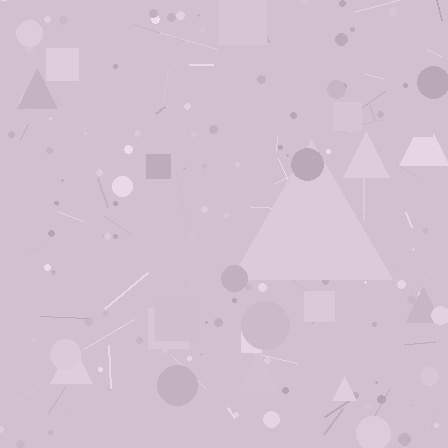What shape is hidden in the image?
A triangle is hidden in the image.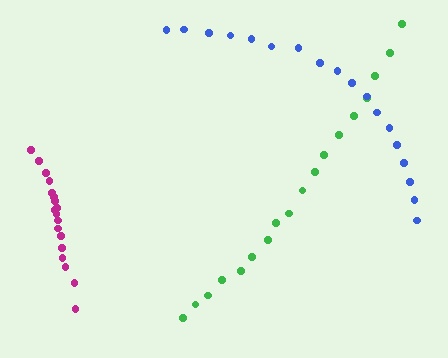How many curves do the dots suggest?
There are 3 distinct paths.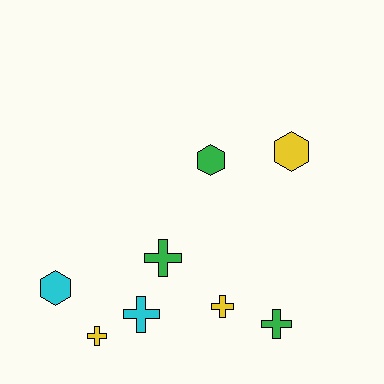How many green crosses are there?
There are 2 green crosses.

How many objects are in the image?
There are 8 objects.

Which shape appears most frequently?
Cross, with 5 objects.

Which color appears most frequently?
Green, with 3 objects.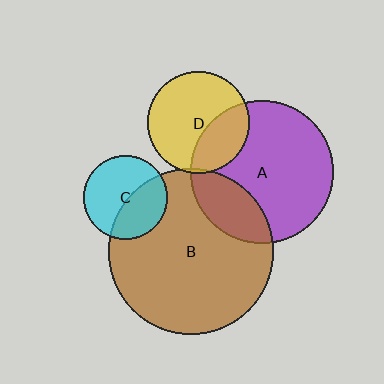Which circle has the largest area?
Circle B (brown).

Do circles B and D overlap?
Yes.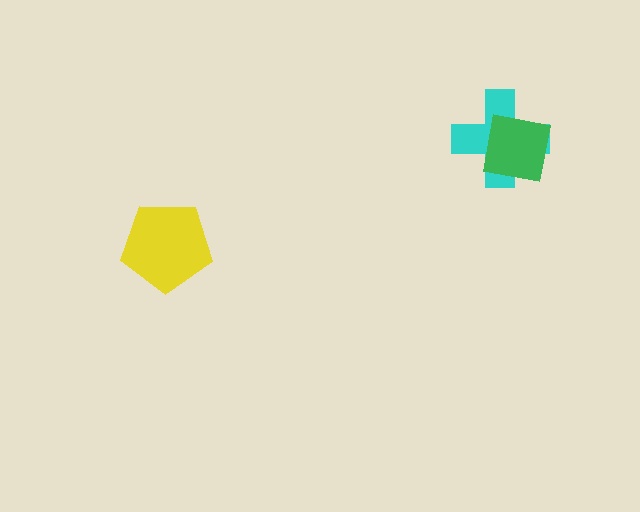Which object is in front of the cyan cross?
The green square is in front of the cyan cross.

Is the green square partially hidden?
No, no other shape covers it.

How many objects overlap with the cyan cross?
1 object overlaps with the cyan cross.